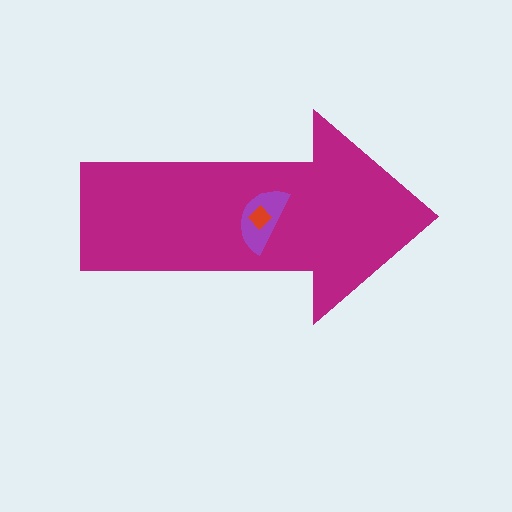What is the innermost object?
The red diamond.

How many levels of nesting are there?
3.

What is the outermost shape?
The magenta arrow.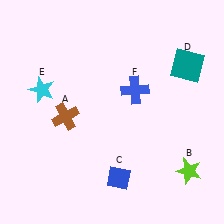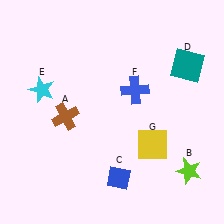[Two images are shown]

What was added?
A yellow square (G) was added in Image 2.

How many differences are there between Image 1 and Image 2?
There is 1 difference between the two images.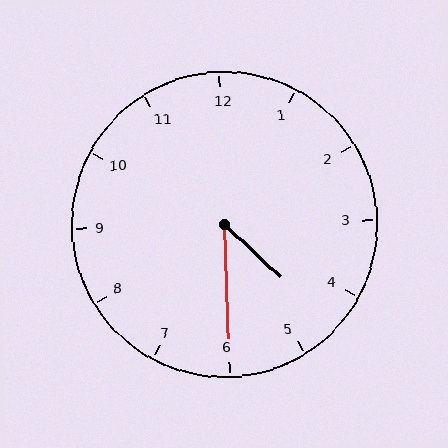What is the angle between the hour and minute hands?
Approximately 45 degrees.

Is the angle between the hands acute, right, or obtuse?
It is acute.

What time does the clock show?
4:30.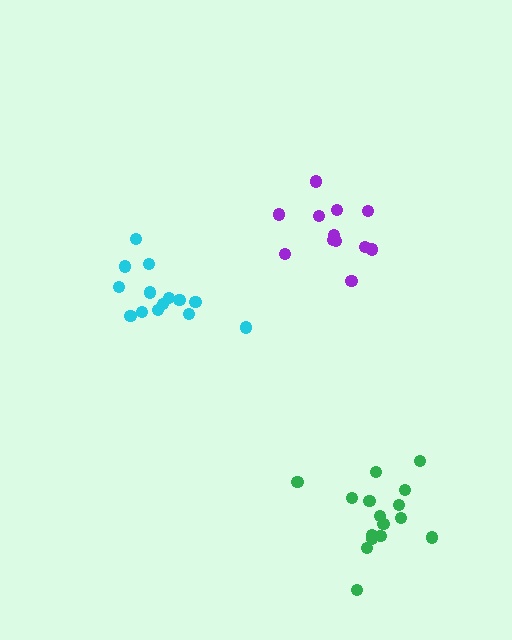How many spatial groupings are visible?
There are 3 spatial groupings.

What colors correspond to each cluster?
The clusters are colored: purple, cyan, green.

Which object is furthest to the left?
The cyan cluster is leftmost.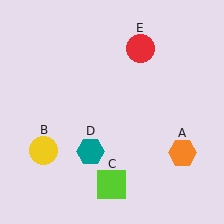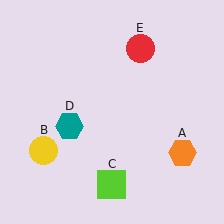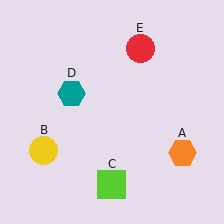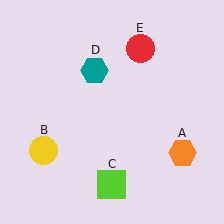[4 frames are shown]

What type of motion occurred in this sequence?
The teal hexagon (object D) rotated clockwise around the center of the scene.